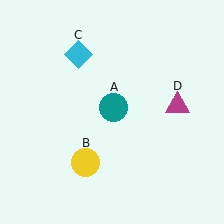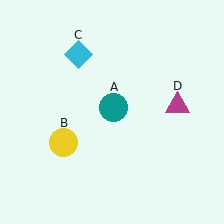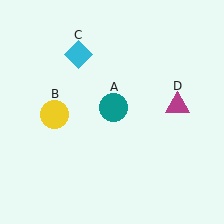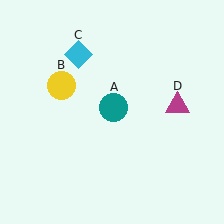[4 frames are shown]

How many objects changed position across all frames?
1 object changed position: yellow circle (object B).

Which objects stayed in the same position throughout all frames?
Teal circle (object A) and cyan diamond (object C) and magenta triangle (object D) remained stationary.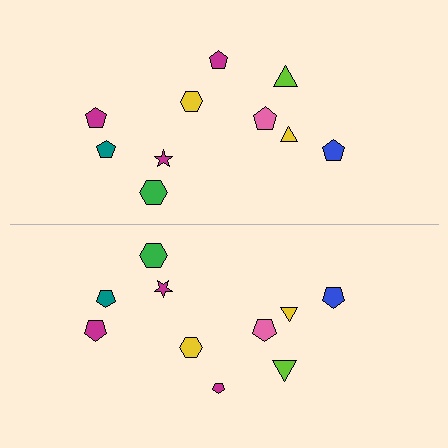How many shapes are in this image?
There are 20 shapes in this image.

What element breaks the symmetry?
The magenta pentagon on the bottom side has a different size than its mirror counterpart.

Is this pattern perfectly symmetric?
No, the pattern is not perfectly symmetric. The magenta pentagon on the bottom side has a different size than its mirror counterpart.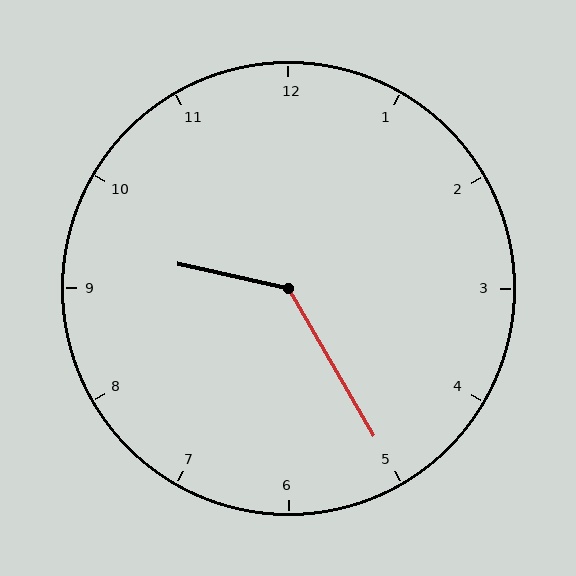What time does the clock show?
9:25.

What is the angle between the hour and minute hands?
Approximately 132 degrees.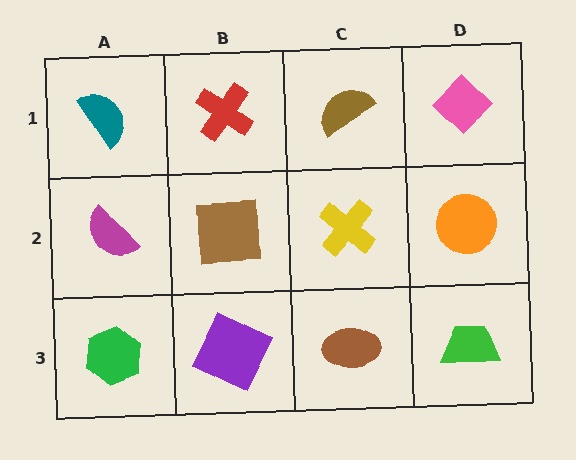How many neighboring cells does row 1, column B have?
3.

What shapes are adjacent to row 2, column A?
A teal semicircle (row 1, column A), a green hexagon (row 3, column A), a brown square (row 2, column B).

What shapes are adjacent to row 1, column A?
A magenta semicircle (row 2, column A), a red cross (row 1, column B).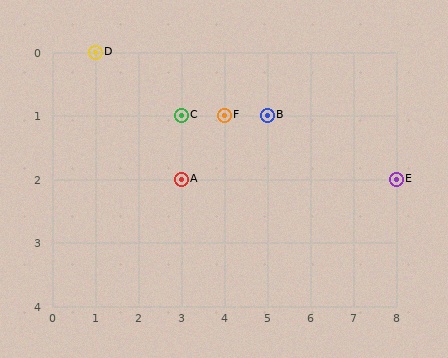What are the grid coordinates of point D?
Point D is at grid coordinates (1, 0).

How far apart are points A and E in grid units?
Points A and E are 5 columns apart.